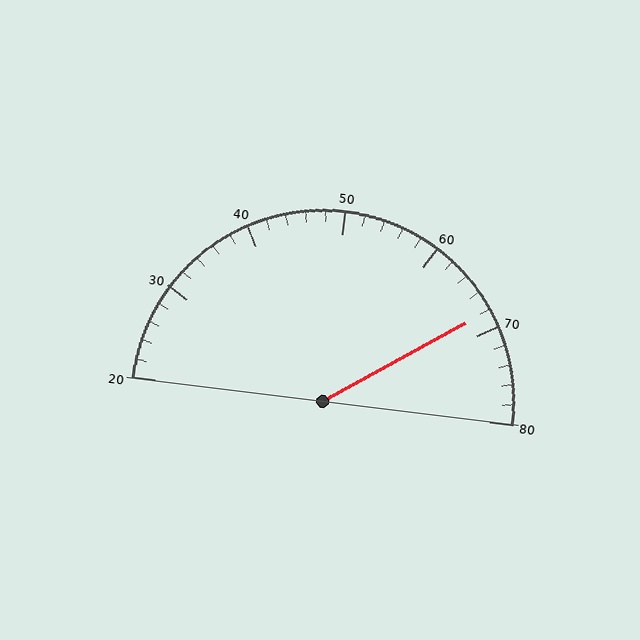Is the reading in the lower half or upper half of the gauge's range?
The reading is in the upper half of the range (20 to 80).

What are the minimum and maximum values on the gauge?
The gauge ranges from 20 to 80.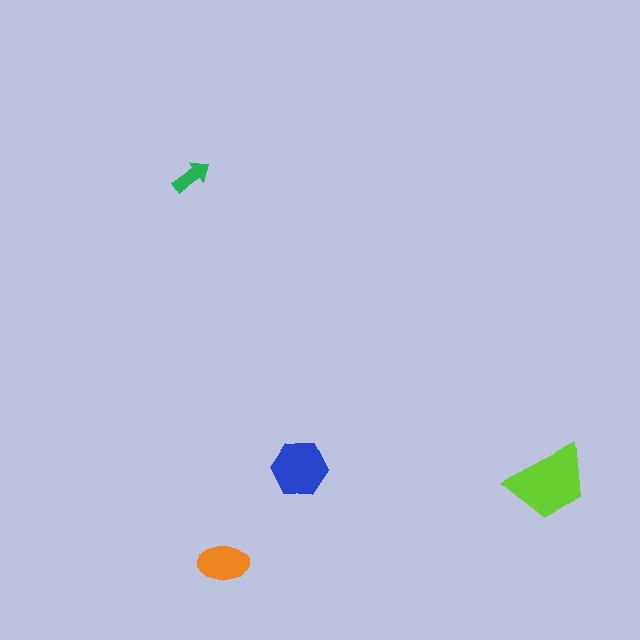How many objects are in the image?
There are 4 objects in the image.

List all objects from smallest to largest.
The green arrow, the orange ellipse, the blue hexagon, the lime trapezoid.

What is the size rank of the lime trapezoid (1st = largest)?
1st.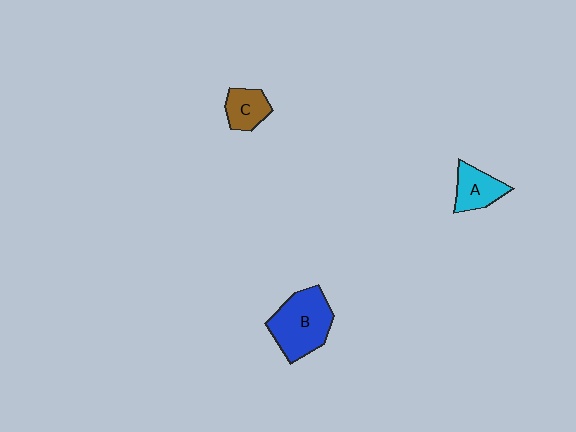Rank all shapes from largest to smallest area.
From largest to smallest: B (blue), A (cyan), C (brown).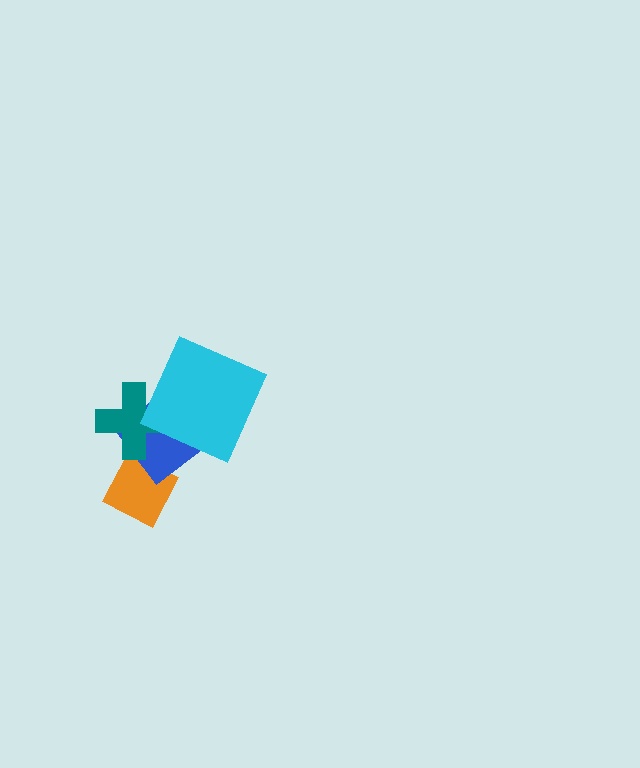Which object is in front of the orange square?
The blue diamond is in front of the orange square.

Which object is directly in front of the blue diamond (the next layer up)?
The teal cross is directly in front of the blue diamond.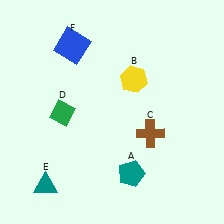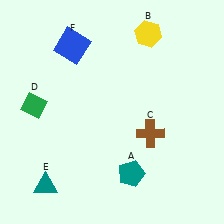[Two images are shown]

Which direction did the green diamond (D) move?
The green diamond (D) moved left.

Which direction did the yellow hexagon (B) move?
The yellow hexagon (B) moved up.